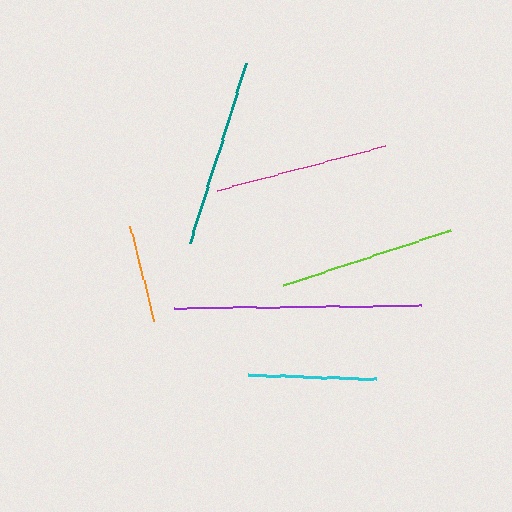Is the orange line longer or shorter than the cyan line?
The cyan line is longer than the orange line.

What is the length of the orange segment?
The orange segment is approximately 99 pixels long.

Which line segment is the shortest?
The orange line is the shortest at approximately 99 pixels.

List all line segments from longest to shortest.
From longest to shortest: purple, teal, lime, magenta, cyan, orange.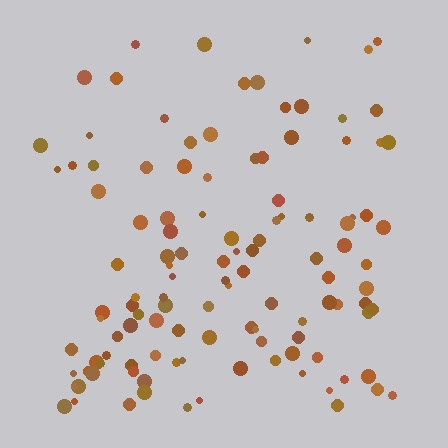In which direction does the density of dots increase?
From top to bottom, with the bottom side densest.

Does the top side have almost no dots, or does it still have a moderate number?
Still a moderate number, just noticeably fewer than the bottom.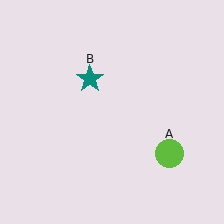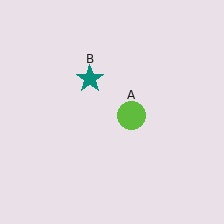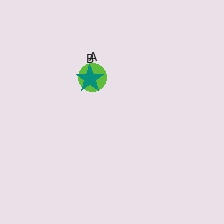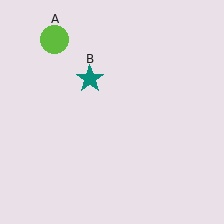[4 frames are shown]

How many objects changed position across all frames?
1 object changed position: lime circle (object A).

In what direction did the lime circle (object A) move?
The lime circle (object A) moved up and to the left.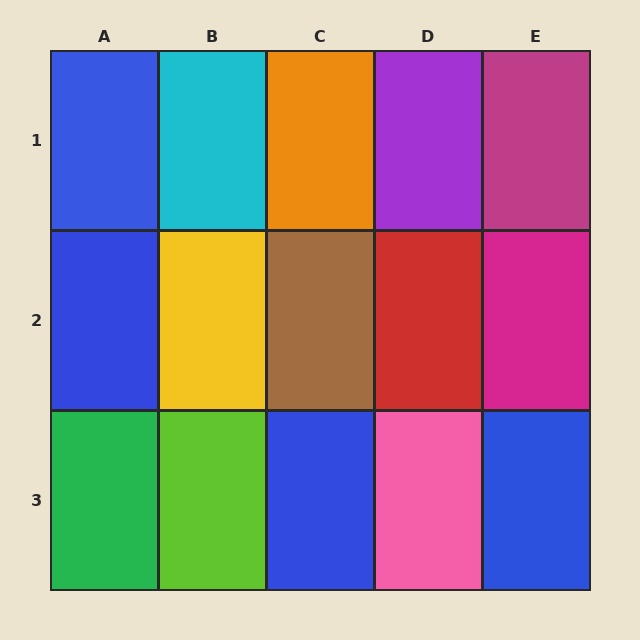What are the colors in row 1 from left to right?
Blue, cyan, orange, purple, magenta.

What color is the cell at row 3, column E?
Blue.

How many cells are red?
1 cell is red.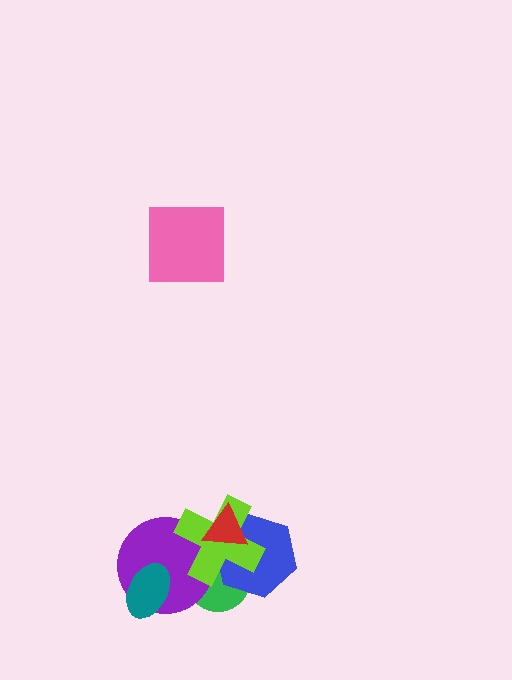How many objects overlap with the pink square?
0 objects overlap with the pink square.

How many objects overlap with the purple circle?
3 objects overlap with the purple circle.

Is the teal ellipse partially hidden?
No, no other shape covers it.